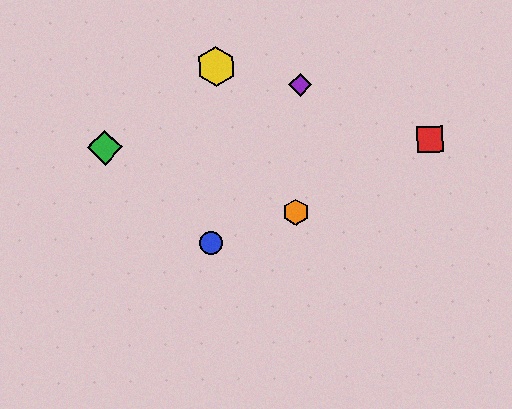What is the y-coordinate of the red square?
The red square is at y≈140.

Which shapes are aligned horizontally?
The red square, the green diamond are aligned horizontally.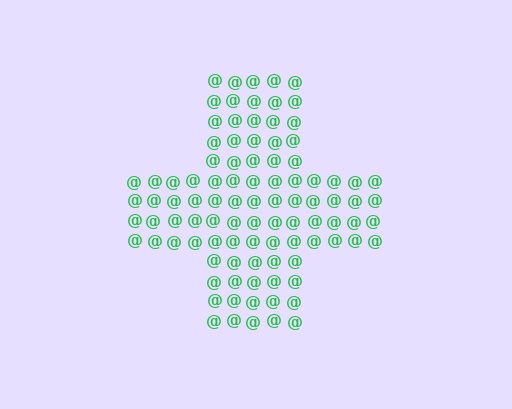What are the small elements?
The small elements are at signs.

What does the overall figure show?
The overall figure shows a cross.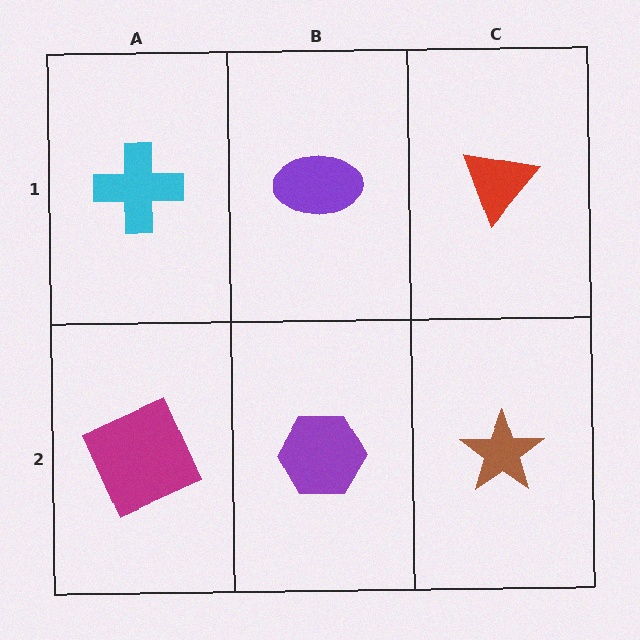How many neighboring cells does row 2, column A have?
2.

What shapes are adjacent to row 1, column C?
A brown star (row 2, column C), a purple ellipse (row 1, column B).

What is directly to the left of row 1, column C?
A purple ellipse.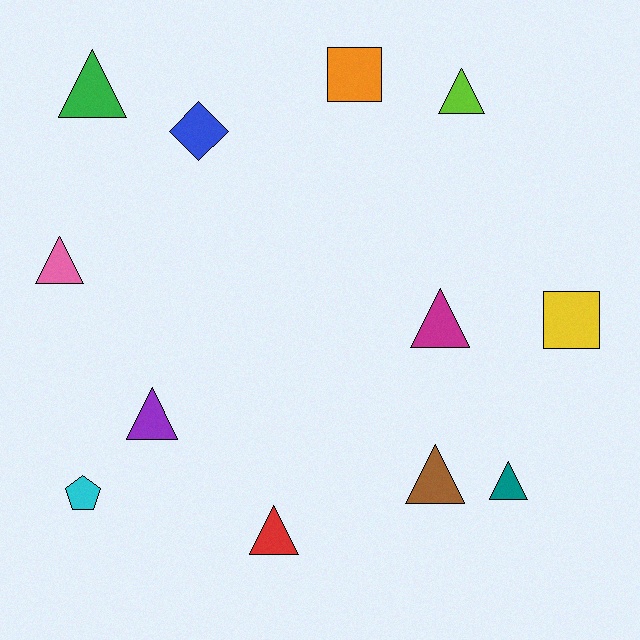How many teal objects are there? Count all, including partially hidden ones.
There is 1 teal object.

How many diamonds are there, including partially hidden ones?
There is 1 diamond.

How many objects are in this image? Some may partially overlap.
There are 12 objects.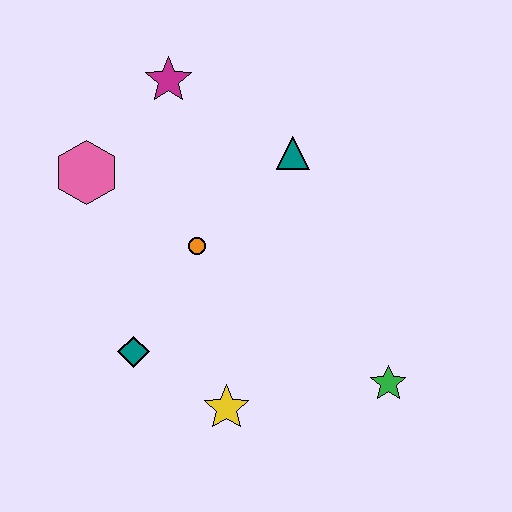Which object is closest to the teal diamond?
The yellow star is closest to the teal diamond.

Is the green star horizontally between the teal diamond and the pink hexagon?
No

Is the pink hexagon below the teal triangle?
Yes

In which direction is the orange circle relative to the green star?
The orange circle is to the left of the green star.